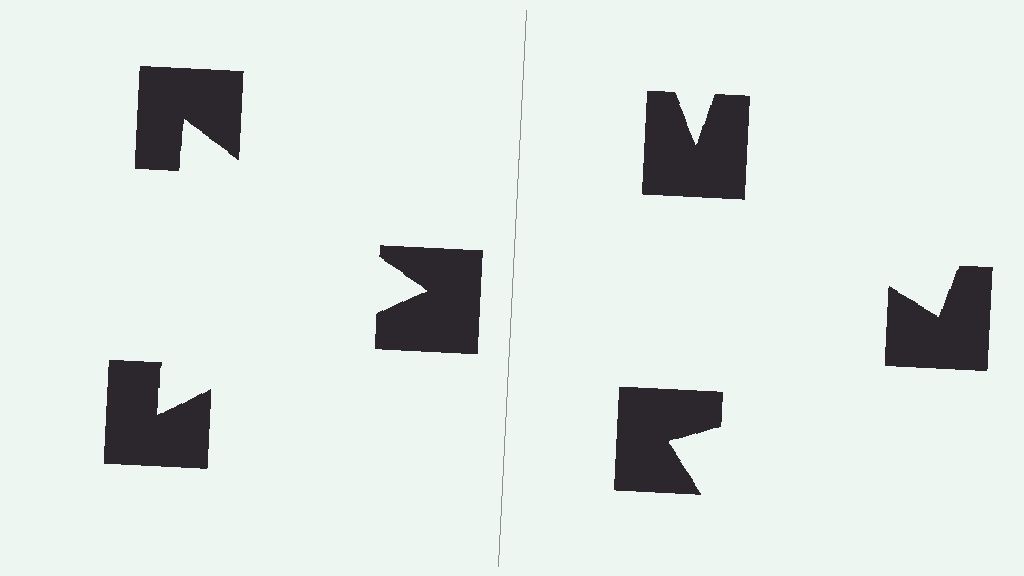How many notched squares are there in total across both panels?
6 — 3 on each side.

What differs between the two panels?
The notched squares are positioned identically on both sides; only the wedge orientations differ. On the left they align to a triangle; on the right they are misaligned.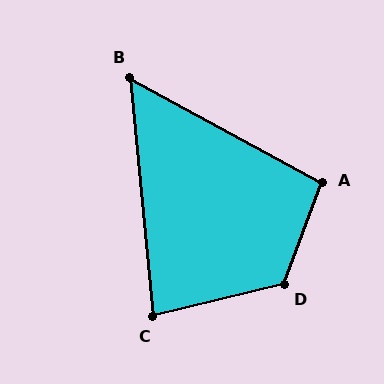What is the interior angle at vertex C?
Approximately 82 degrees (acute).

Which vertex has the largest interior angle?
D, at approximately 124 degrees.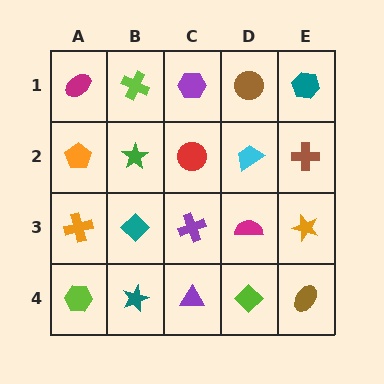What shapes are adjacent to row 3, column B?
A green star (row 2, column B), a teal star (row 4, column B), an orange cross (row 3, column A), a purple cross (row 3, column C).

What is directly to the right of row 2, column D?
A brown cross.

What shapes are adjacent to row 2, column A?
A magenta ellipse (row 1, column A), an orange cross (row 3, column A), a green star (row 2, column B).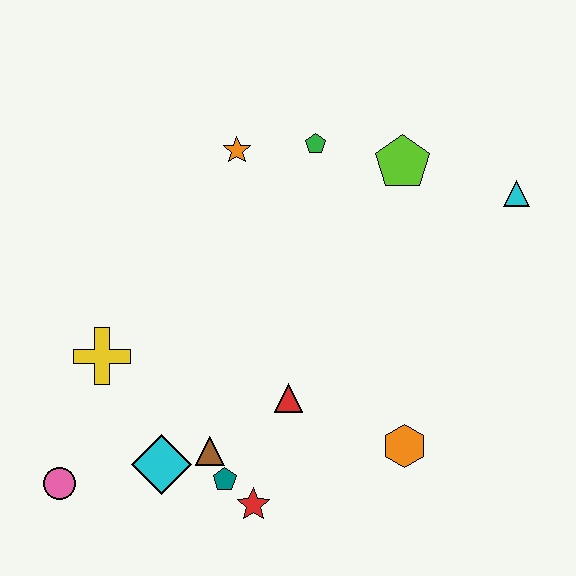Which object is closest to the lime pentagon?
The green pentagon is closest to the lime pentagon.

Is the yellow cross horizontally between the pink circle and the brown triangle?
Yes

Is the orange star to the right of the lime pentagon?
No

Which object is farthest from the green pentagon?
The pink circle is farthest from the green pentagon.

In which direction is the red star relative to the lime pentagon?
The red star is below the lime pentagon.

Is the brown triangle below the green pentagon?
Yes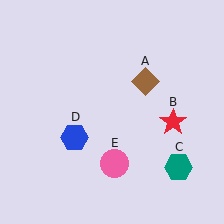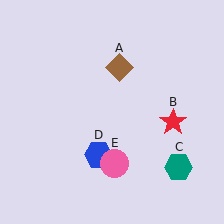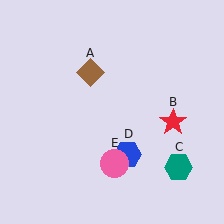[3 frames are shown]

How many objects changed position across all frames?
2 objects changed position: brown diamond (object A), blue hexagon (object D).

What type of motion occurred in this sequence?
The brown diamond (object A), blue hexagon (object D) rotated counterclockwise around the center of the scene.